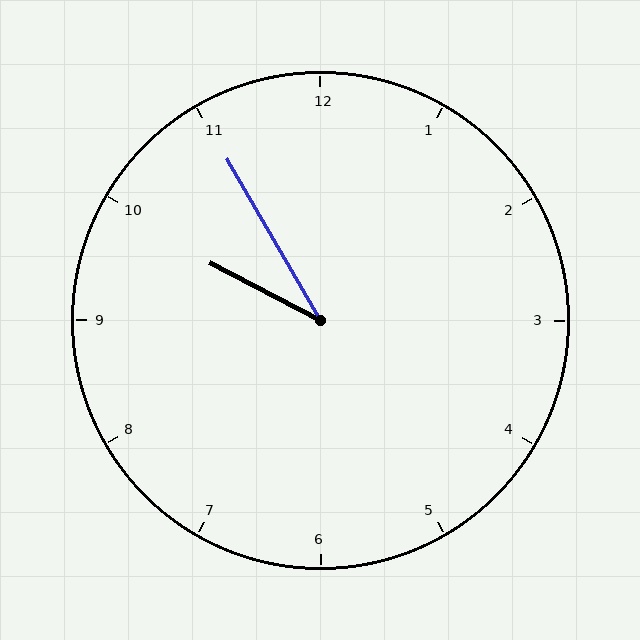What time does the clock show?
9:55.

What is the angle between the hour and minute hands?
Approximately 32 degrees.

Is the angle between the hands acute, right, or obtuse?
It is acute.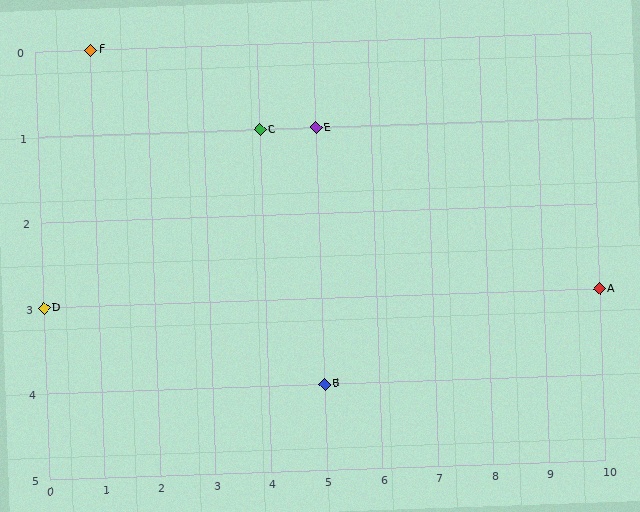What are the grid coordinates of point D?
Point D is at grid coordinates (0, 3).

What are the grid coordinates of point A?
Point A is at grid coordinates (10, 3).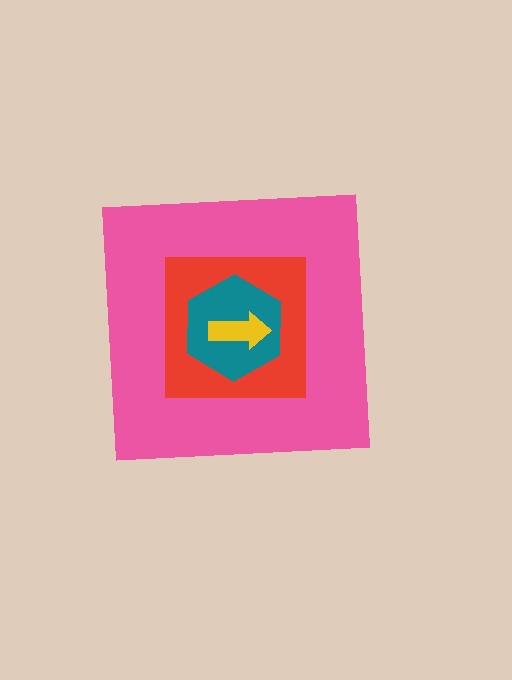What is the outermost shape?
The pink square.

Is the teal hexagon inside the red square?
Yes.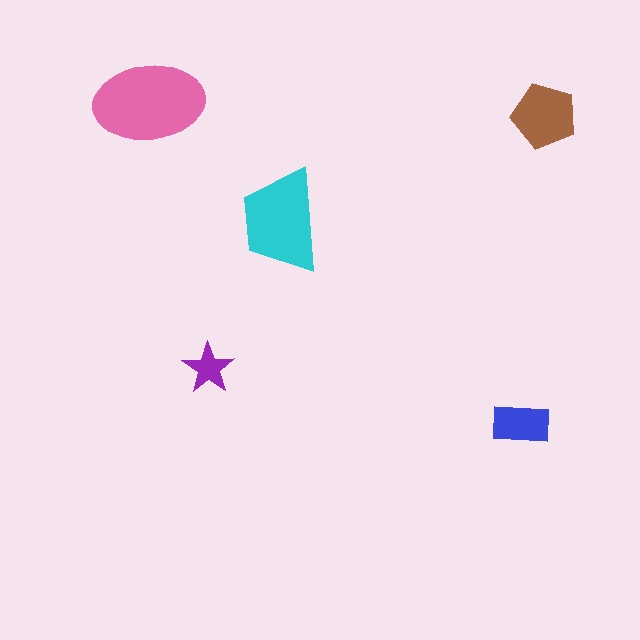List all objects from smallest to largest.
The purple star, the blue rectangle, the brown pentagon, the cyan trapezoid, the pink ellipse.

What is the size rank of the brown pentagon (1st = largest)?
3rd.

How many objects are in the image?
There are 5 objects in the image.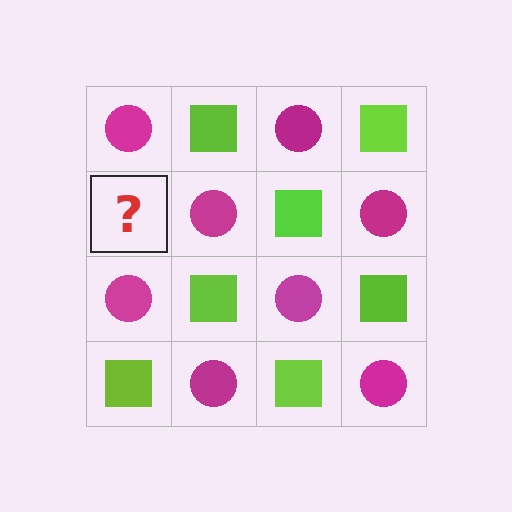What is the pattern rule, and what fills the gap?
The rule is that it alternates magenta circle and lime square in a checkerboard pattern. The gap should be filled with a lime square.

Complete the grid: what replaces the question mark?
The question mark should be replaced with a lime square.